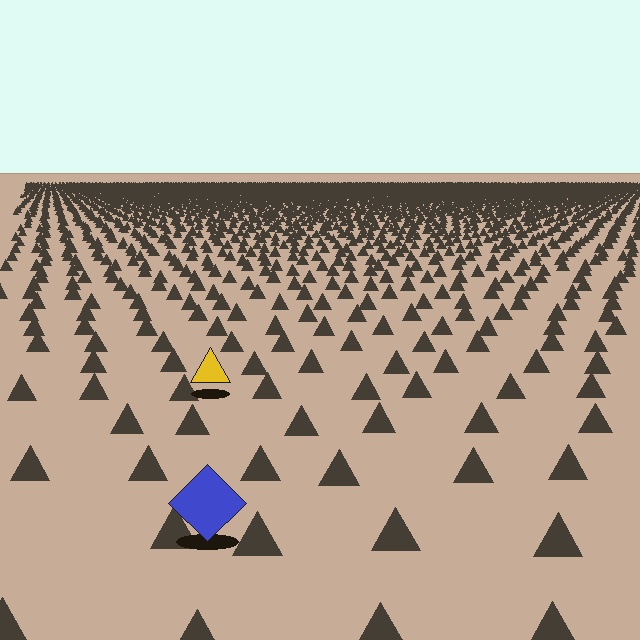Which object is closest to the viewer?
The blue diamond is closest. The texture marks near it are larger and more spread out.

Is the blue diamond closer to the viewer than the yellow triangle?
Yes. The blue diamond is closer — you can tell from the texture gradient: the ground texture is coarser near it.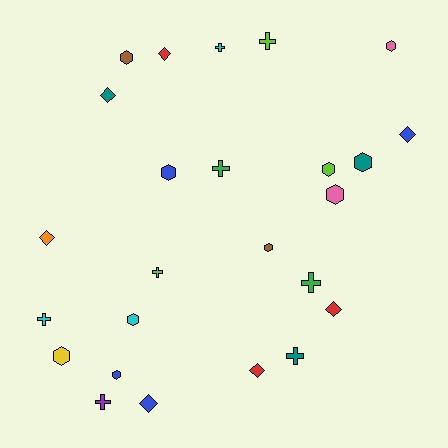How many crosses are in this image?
There are 8 crosses.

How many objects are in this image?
There are 25 objects.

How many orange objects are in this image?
There is 1 orange object.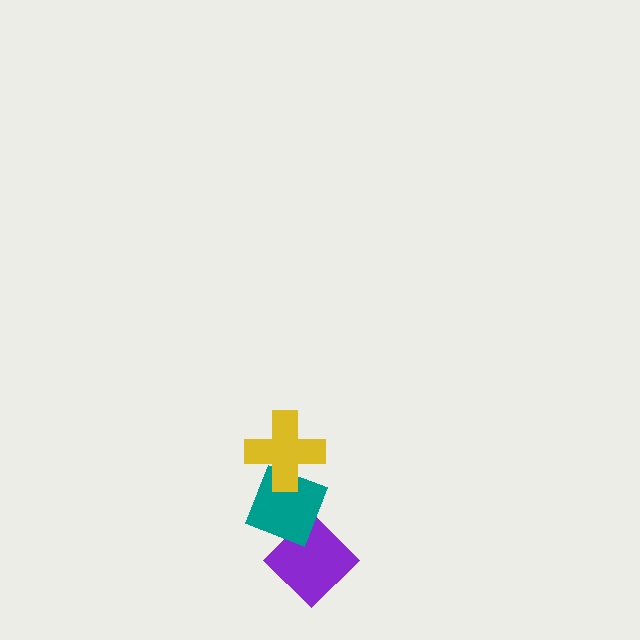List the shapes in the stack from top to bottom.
From top to bottom: the yellow cross, the teal diamond, the purple diamond.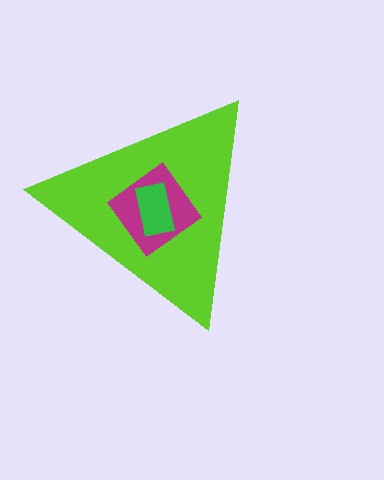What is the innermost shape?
The green rectangle.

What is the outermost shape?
The lime triangle.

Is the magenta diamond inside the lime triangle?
Yes.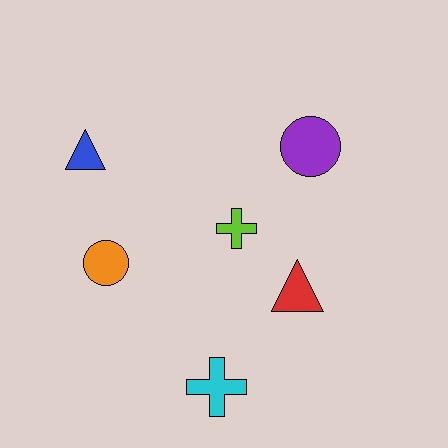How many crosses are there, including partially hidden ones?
There are 2 crosses.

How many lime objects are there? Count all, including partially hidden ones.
There is 1 lime object.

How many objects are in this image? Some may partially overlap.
There are 6 objects.